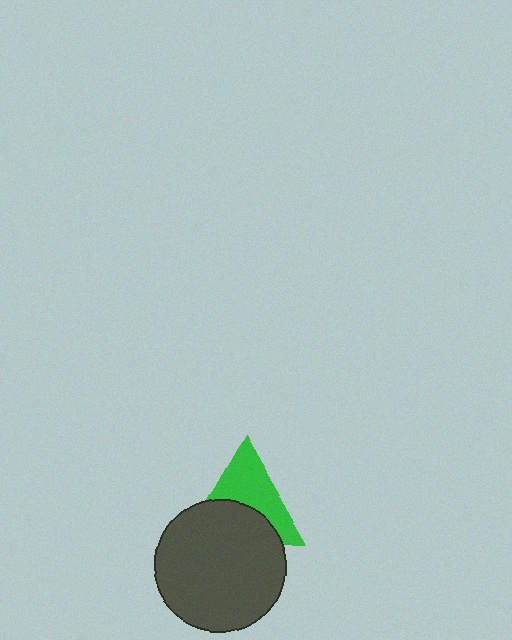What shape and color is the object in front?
The object in front is a dark gray circle.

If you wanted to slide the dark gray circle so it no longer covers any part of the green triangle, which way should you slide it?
Slide it down — that is the most direct way to separate the two shapes.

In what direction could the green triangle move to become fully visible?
The green triangle could move up. That would shift it out from behind the dark gray circle entirely.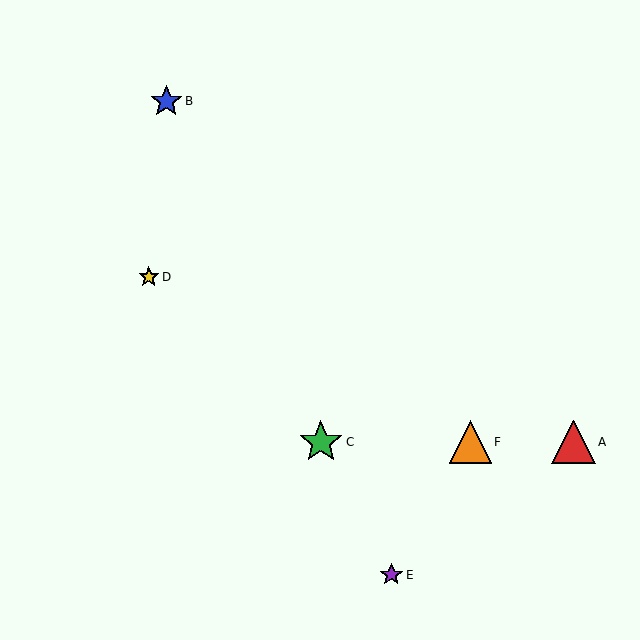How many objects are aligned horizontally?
3 objects (A, C, F) are aligned horizontally.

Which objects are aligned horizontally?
Objects A, C, F are aligned horizontally.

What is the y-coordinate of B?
Object B is at y≈101.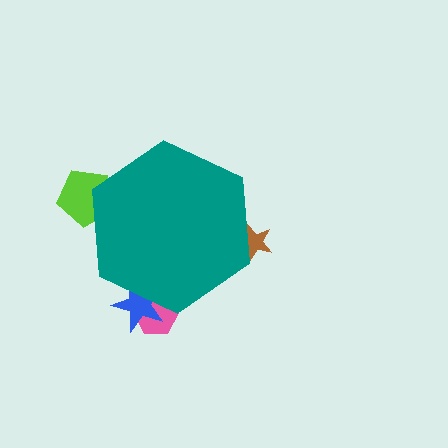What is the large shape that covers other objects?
A teal hexagon.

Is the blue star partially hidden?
Yes, the blue star is partially hidden behind the teal hexagon.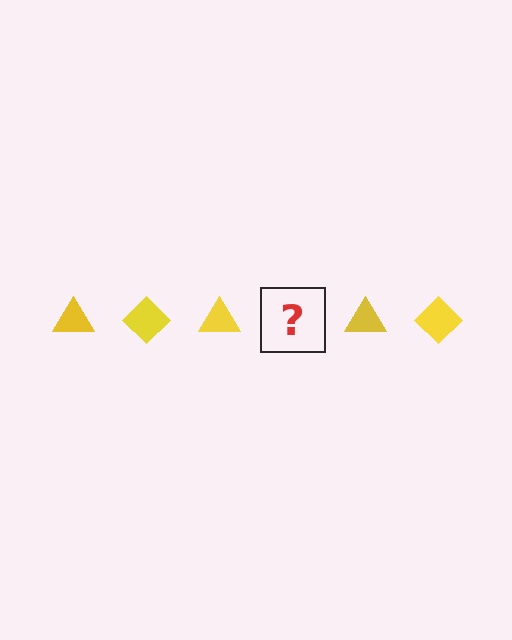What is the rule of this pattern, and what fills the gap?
The rule is that the pattern cycles through triangle, diamond shapes in yellow. The gap should be filled with a yellow diamond.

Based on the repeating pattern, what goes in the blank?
The blank should be a yellow diamond.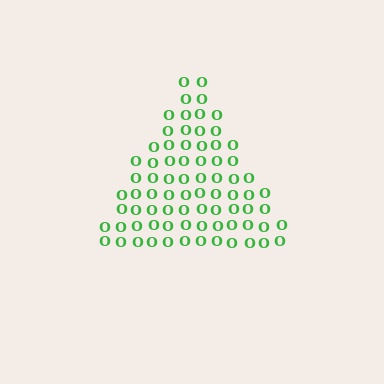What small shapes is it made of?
It is made of small letter O's.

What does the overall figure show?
The overall figure shows a triangle.